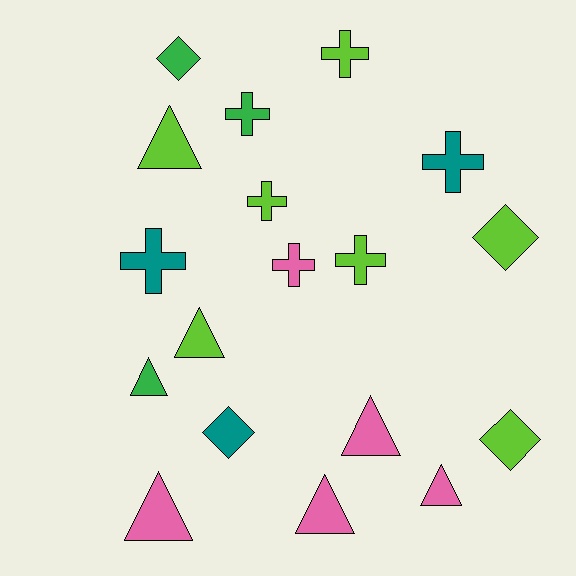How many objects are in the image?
There are 18 objects.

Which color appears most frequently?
Lime, with 7 objects.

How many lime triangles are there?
There are 2 lime triangles.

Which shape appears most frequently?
Triangle, with 7 objects.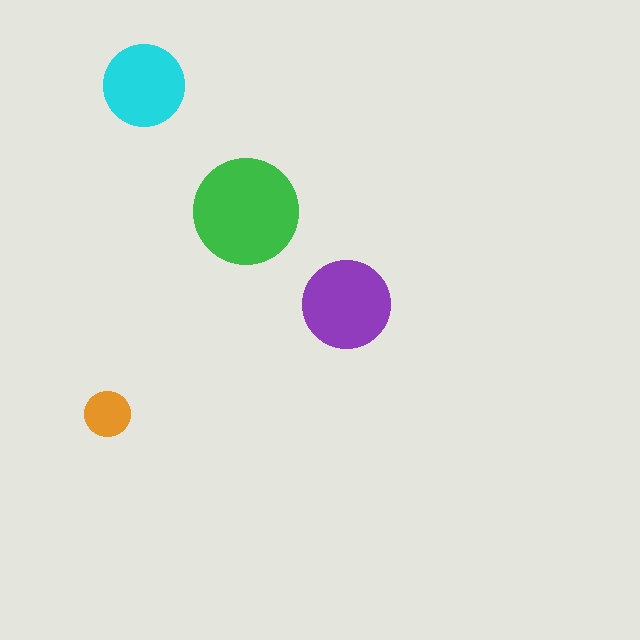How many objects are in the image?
There are 4 objects in the image.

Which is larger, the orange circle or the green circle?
The green one.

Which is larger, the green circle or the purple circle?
The green one.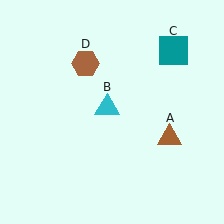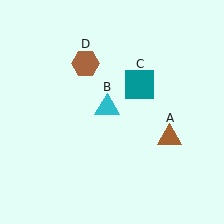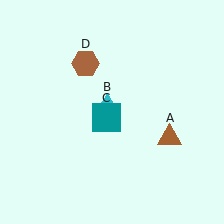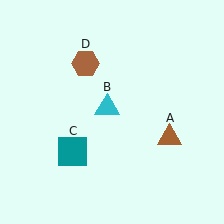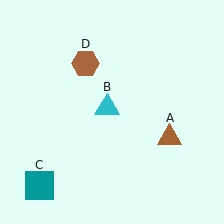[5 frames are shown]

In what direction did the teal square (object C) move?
The teal square (object C) moved down and to the left.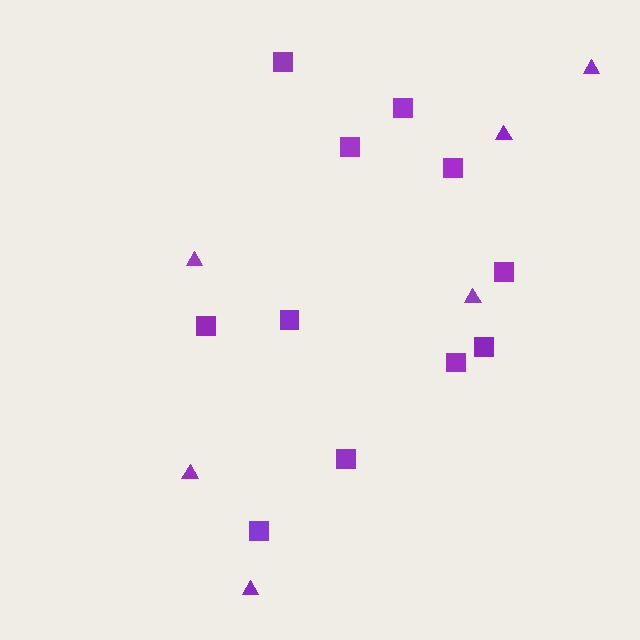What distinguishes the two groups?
There are 2 groups: one group of squares (11) and one group of triangles (6).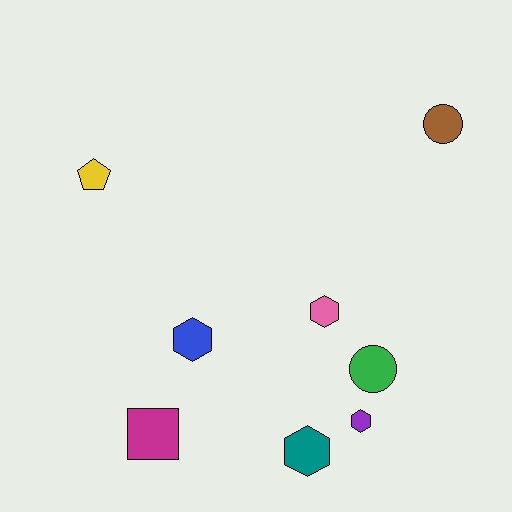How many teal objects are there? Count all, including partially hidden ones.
There is 1 teal object.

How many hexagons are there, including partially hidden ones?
There are 4 hexagons.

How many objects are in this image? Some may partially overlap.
There are 8 objects.